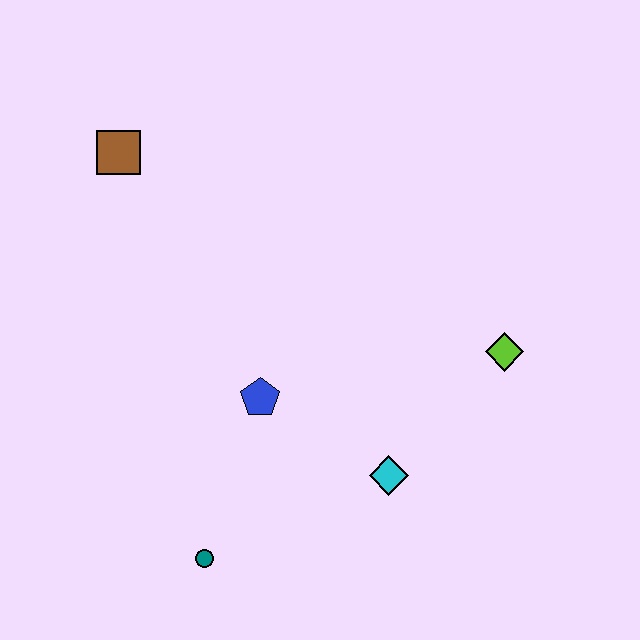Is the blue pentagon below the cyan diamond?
No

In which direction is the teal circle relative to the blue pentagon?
The teal circle is below the blue pentagon.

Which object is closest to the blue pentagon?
The cyan diamond is closest to the blue pentagon.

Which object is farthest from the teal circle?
The brown square is farthest from the teal circle.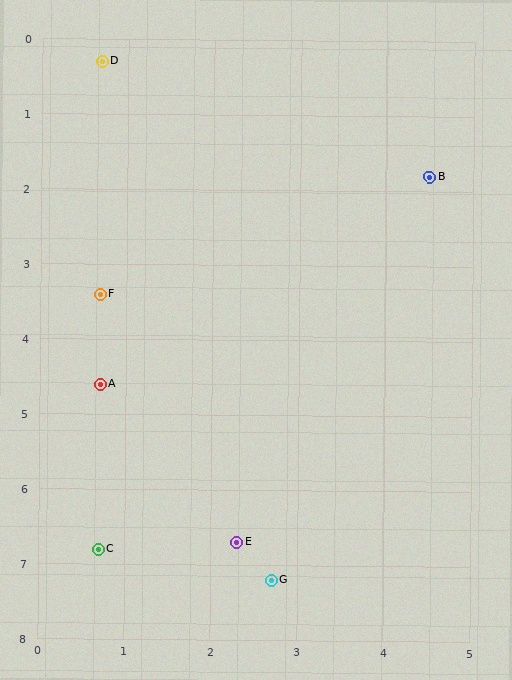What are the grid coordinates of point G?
Point G is at approximately (2.7, 7.2).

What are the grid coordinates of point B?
Point B is at approximately (4.5, 1.8).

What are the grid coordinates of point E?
Point E is at approximately (2.3, 6.7).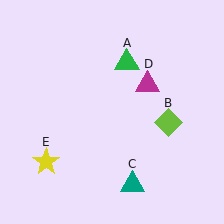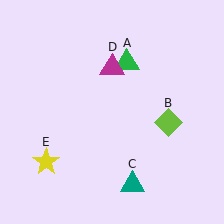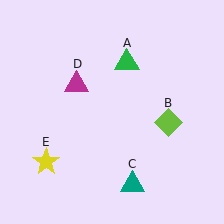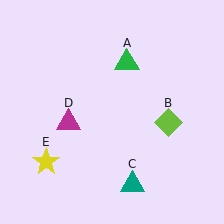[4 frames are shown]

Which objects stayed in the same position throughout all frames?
Green triangle (object A) and lime diamond (object B) and teal triangle (object C) and yellow star (object E) remained stationary.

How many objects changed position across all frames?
1 object changed position: magenta triangle (object D).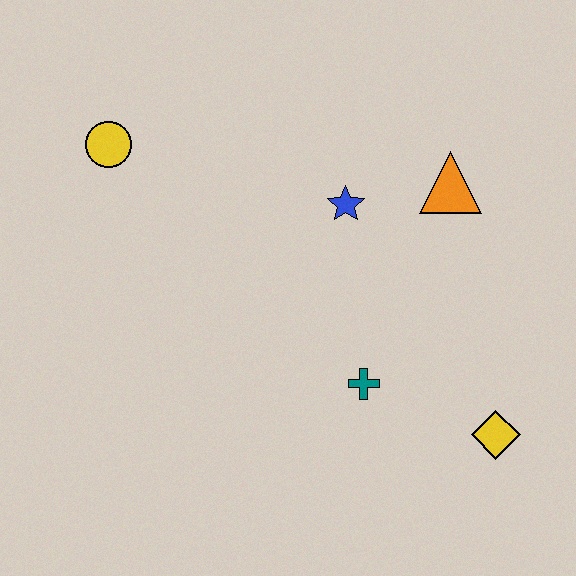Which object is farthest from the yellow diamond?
The yellow circle is farthest from the yellow diamond.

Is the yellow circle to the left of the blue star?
Yes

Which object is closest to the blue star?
The orange triangle is closest to the blue star.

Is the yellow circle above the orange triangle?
Yes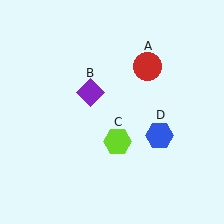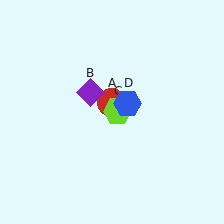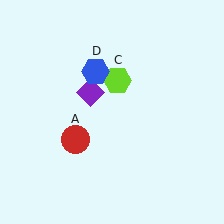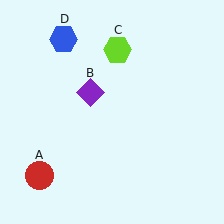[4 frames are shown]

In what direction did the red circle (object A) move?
The red circle (object A) moved down and to the left.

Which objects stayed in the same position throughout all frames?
Purple diamond (object B) remained stationary.